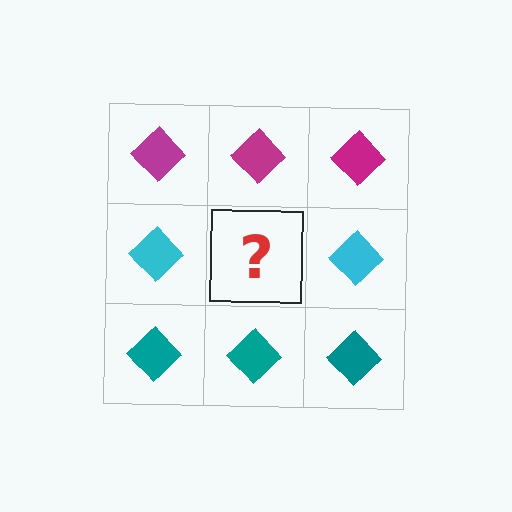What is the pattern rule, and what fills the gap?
The rule is that each row has a consistent color. The gap should be filled with a cyan diamond.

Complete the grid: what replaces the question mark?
The question mark should be replaced with a cyan diamond.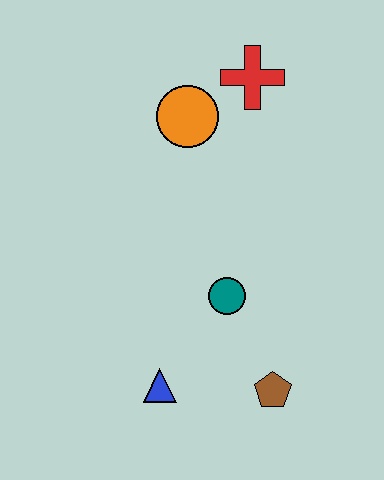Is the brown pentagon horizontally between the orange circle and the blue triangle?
No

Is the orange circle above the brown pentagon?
Yes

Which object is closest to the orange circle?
The red cross is closest to the orange circle.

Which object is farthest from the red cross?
The blue triangle is farthest from the red cross.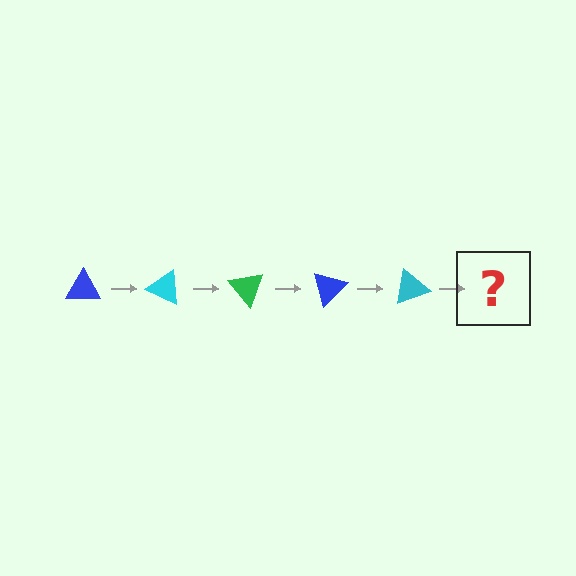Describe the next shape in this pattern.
It should be a green triangle, rotated 125 degrees from the start.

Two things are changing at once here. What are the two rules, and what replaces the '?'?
The two rules are that it rotates 25 degrees each step and the color cycles through blue, cyan, and green. The '?' should be a green triangle, rotated 125 degrees from the start.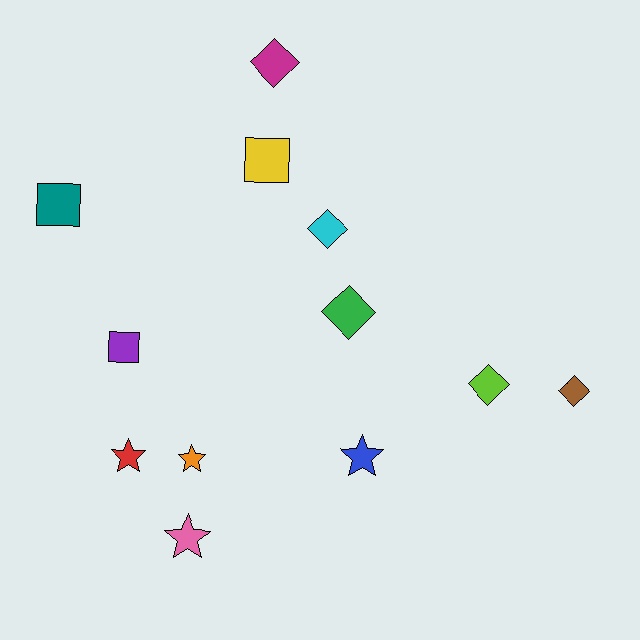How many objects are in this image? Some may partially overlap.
There are 12 objects.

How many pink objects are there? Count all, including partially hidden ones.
There is 1 pink object.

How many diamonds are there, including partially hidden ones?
There are 5 diamonds.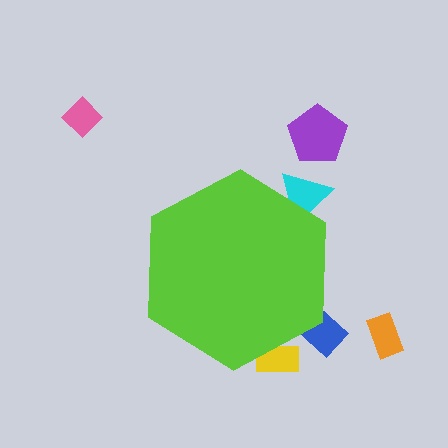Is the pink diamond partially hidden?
No, the pink diamond is fully visible.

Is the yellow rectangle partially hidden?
Yes, the yellow rectangle is partially hidden behind the lime hexagon.